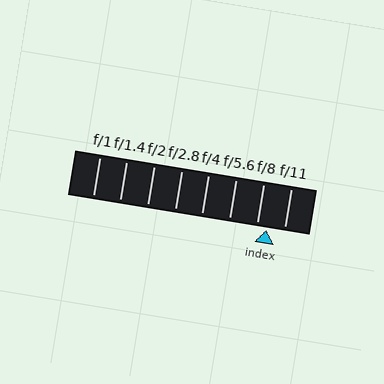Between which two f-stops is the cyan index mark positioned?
The index mark is between f/8 and f/11.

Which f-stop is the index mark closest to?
The index mark is closest to f/8.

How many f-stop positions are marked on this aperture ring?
There are 8 f-stop positions marked.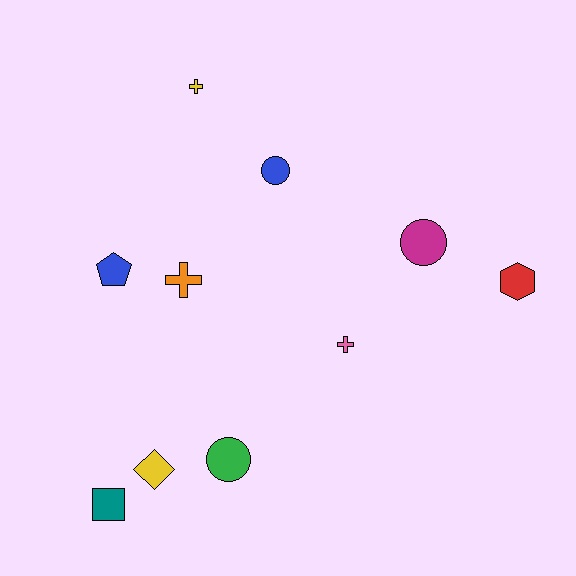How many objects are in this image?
There are 10 objects.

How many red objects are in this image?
There is 1 red object.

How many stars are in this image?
There are no stars.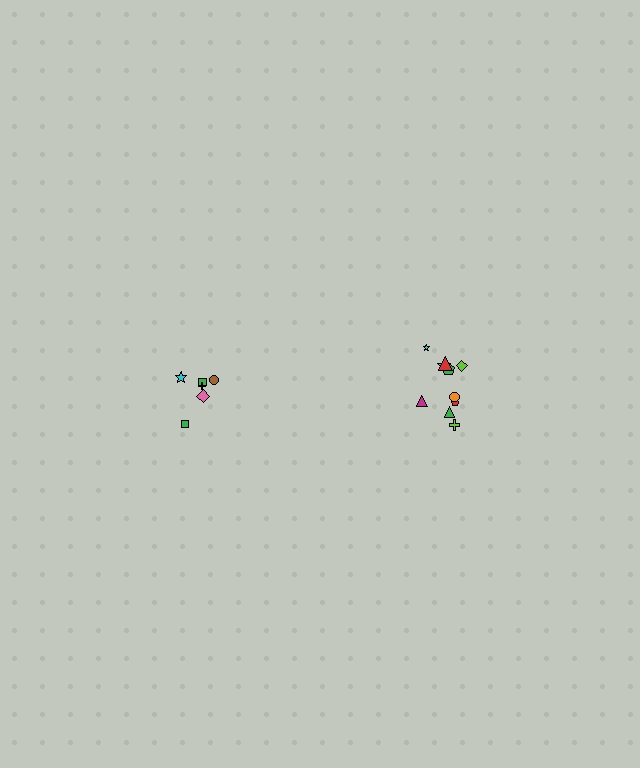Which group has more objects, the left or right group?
The right group.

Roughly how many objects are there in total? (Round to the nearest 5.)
Roughly 15 objects in total.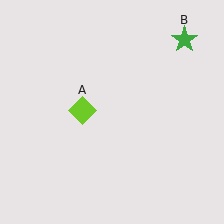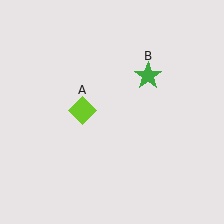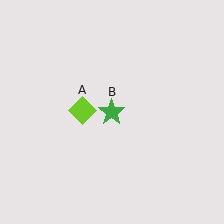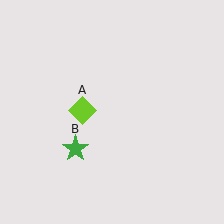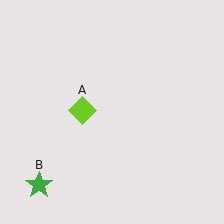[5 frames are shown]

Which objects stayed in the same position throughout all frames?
Lime diamond (object A) remained stationary.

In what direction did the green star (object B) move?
The green star (object B) moved down and to the left.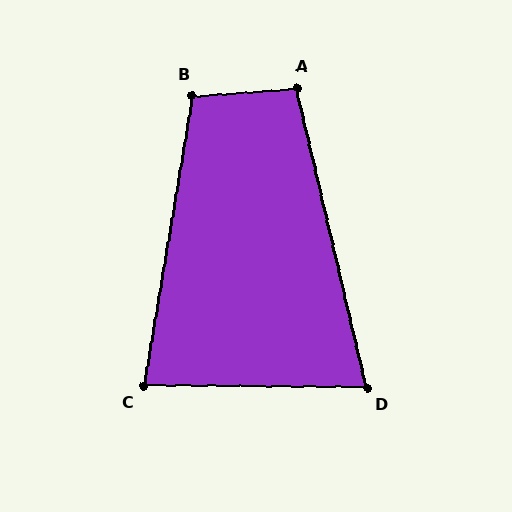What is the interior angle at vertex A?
Approximately 99 degrees (obtuse).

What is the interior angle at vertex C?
Approximately 81 degrees (acute).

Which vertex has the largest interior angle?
B, at approximately 104 degrees.